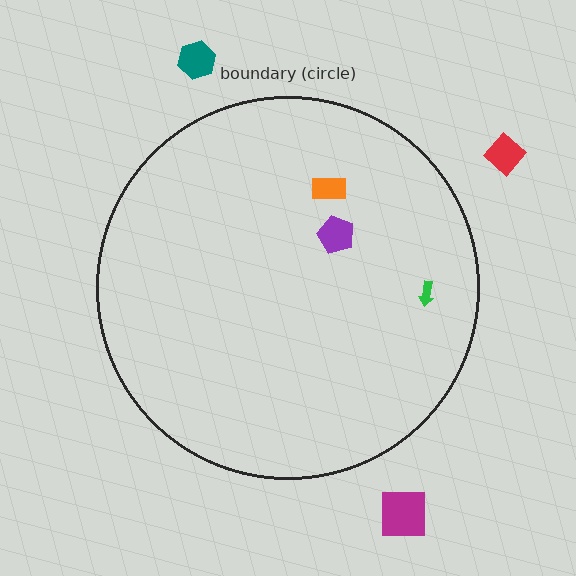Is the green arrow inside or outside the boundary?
Inside.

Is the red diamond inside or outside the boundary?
Outside.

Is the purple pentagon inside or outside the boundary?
Inside.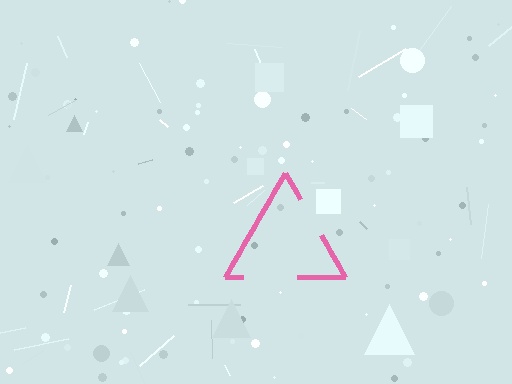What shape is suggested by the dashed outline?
The dashed outline suggests a triangle.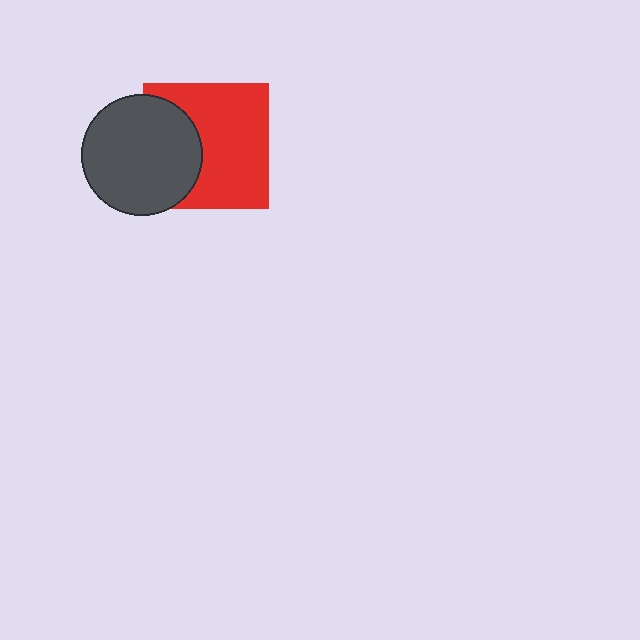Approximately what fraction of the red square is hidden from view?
Roughly 35% of the red square is hidden behind the dark gray circle.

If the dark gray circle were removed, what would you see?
You would see the complete red square.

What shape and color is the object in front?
The object in front is a dark gray circle.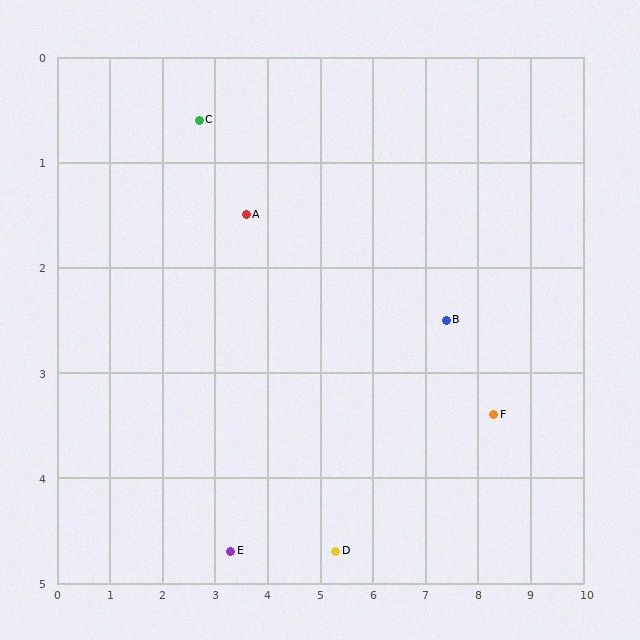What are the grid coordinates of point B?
Point B is at approximately (7.4, 2.5).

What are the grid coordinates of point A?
Point A is at approximately (3.6, 1.5).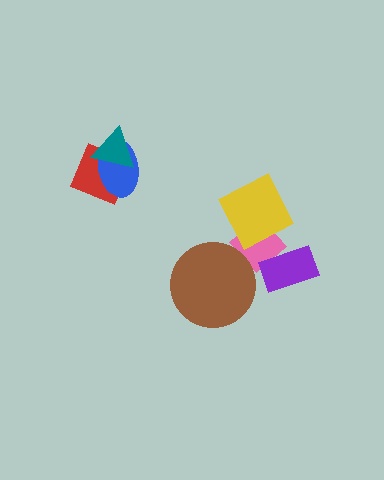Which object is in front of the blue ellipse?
The teal triangle is in front of the blue ellipse.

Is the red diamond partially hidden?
Yes, it is partially covered by another shape.